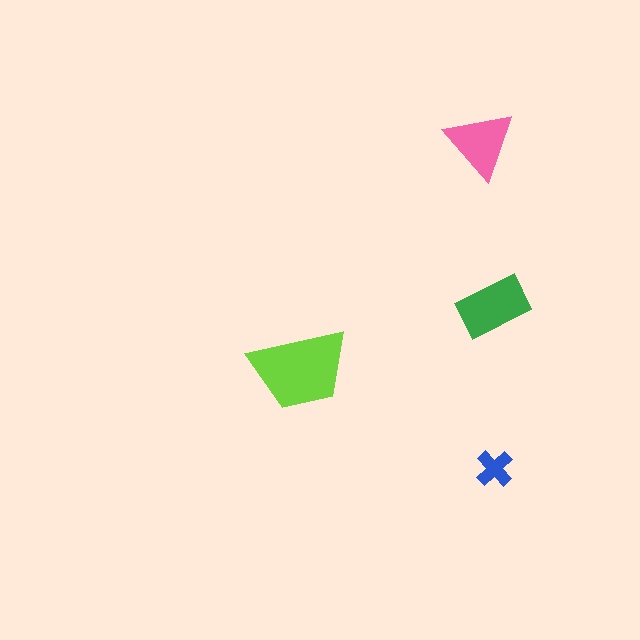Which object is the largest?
The lime trapezoid.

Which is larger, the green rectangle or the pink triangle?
The green rectangle.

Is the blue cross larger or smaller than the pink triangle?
Smaller.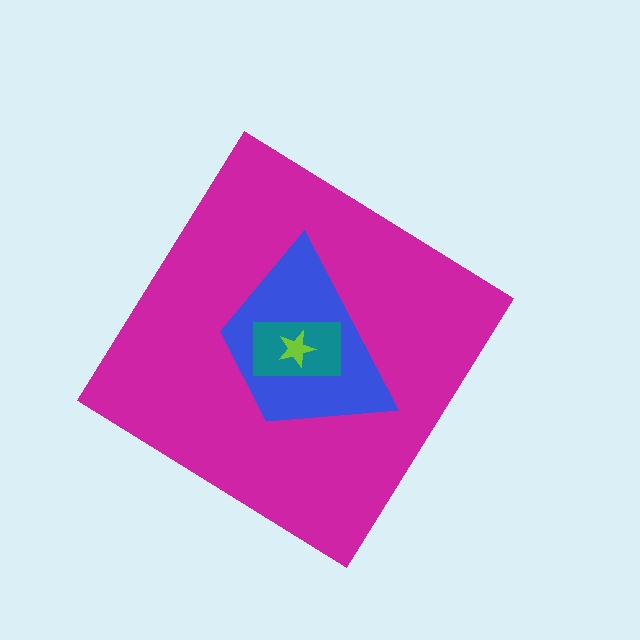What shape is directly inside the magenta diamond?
The blue trapezoid.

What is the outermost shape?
The magenta diamond.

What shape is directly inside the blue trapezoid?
The teal rectangle.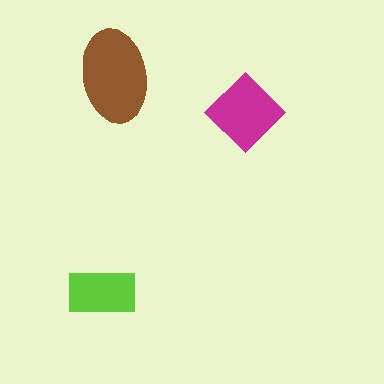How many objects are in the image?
There are 3 objects in the image.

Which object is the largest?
The brown ellipse.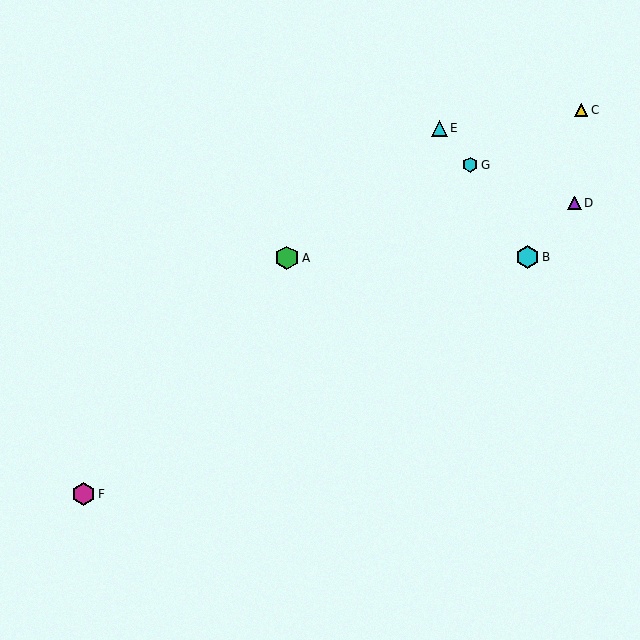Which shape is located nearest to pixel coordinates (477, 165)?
The cyan hexagon (labeled G) at (470, 165) is nearest to that location.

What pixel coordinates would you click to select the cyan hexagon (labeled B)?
Click at (528, 257) to select the cyan hexagon B.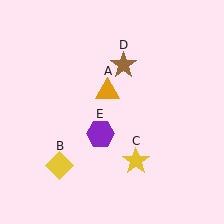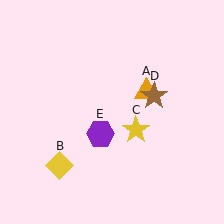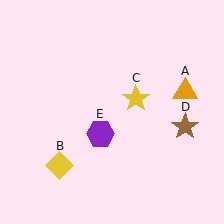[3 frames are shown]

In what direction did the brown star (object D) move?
The brown star (object D) moved down and to the right.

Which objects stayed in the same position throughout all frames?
Yellow diamond (object B) and purple hexagon (object E) remained stationary.